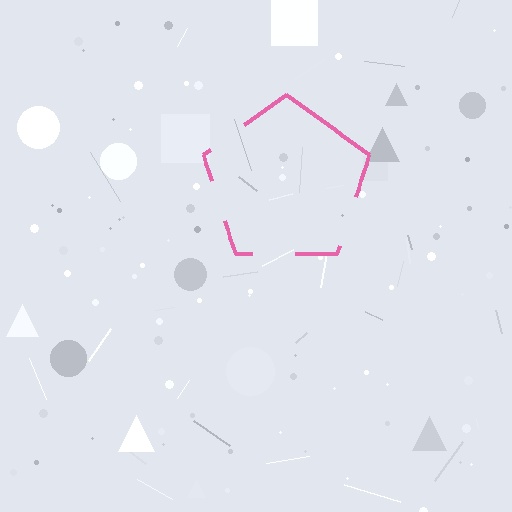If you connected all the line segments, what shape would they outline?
They would outline a pentagon.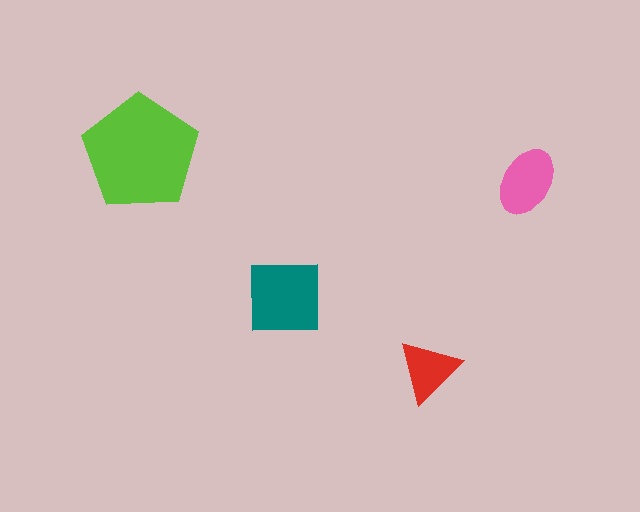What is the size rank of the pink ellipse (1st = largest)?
3rd.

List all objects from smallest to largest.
The red triangle, the pink ellipse, the teal square, the lime pentagon.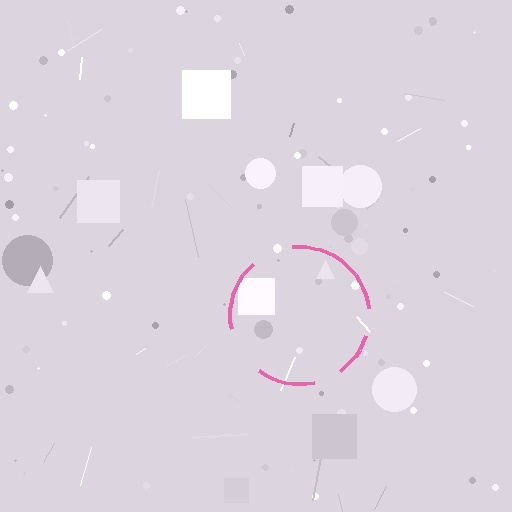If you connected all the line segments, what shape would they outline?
They would outline a circle.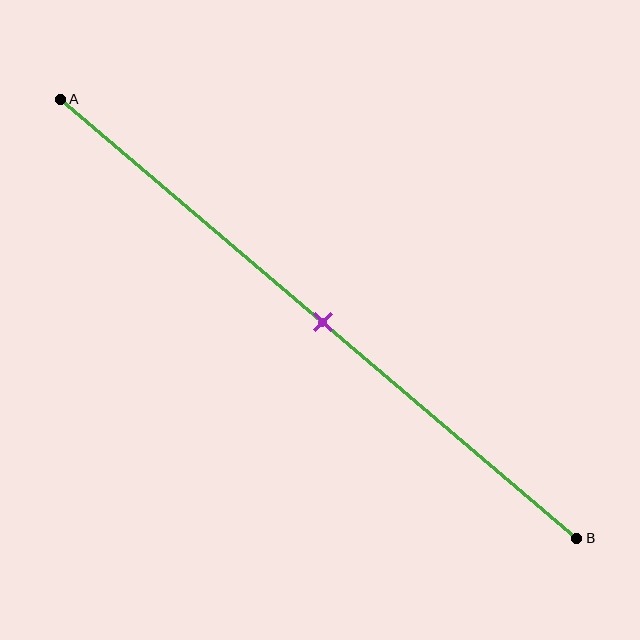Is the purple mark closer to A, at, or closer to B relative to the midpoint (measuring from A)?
The purple mark is approximately at the midpoint of segment AB.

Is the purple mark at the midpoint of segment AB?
Yes, the mark is approximately at the midpoint.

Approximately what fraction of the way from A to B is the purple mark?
The purple mark is approximately 50% of the way from A to B.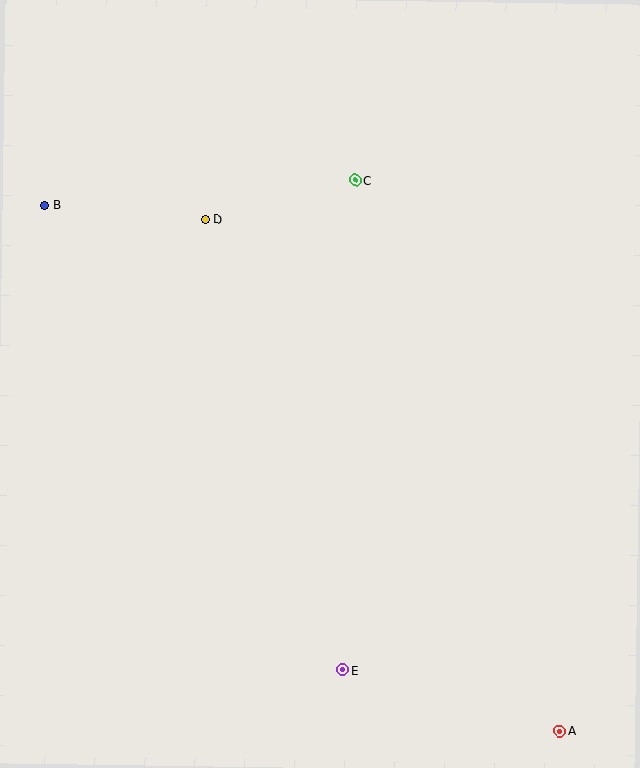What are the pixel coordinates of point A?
Point A is at (560, 731).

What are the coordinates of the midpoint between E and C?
The midpoint between E and C is at (349, 425).